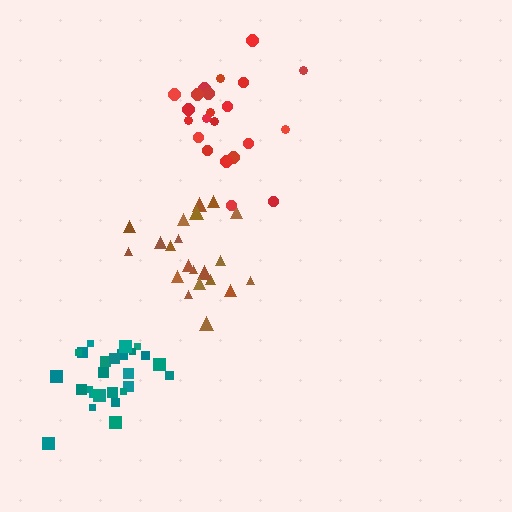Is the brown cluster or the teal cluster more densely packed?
Teal.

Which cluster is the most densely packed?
Teal.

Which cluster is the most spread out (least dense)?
Brown.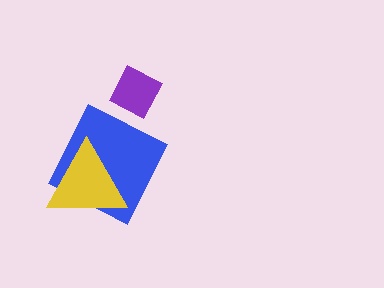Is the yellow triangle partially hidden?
No, no other shape covers it.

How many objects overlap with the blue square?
1 object overlaps with the blue square.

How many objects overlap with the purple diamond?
0 objects overlap with the purple diamond.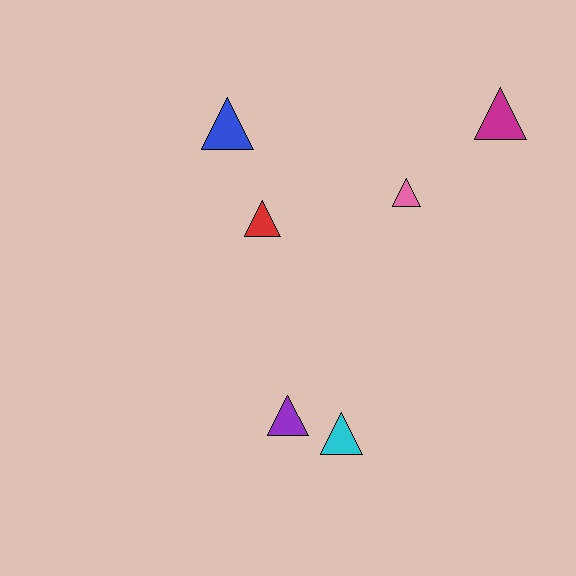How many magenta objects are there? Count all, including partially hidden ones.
There is 1 magenta object.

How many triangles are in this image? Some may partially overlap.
There are 6 triangles.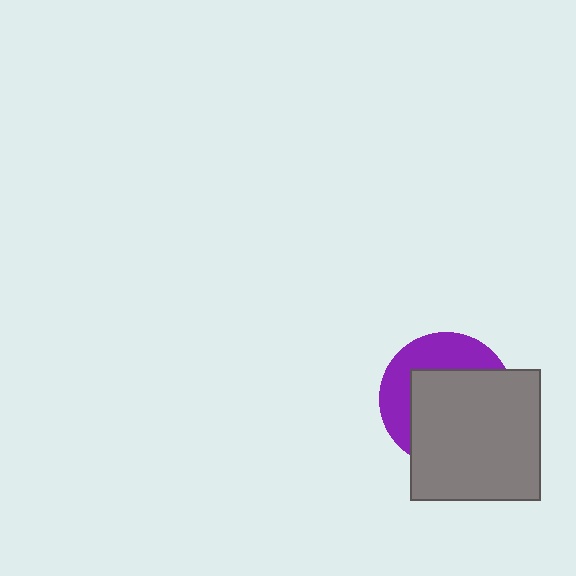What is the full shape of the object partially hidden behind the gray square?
The partially hidden object is a purple circle.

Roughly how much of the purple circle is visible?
A small part of it is visible (roughly 37%).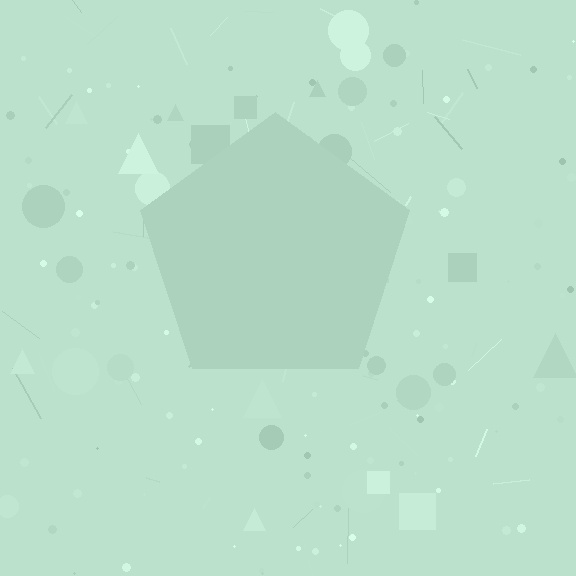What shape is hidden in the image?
A pentagon is hidden in the image.